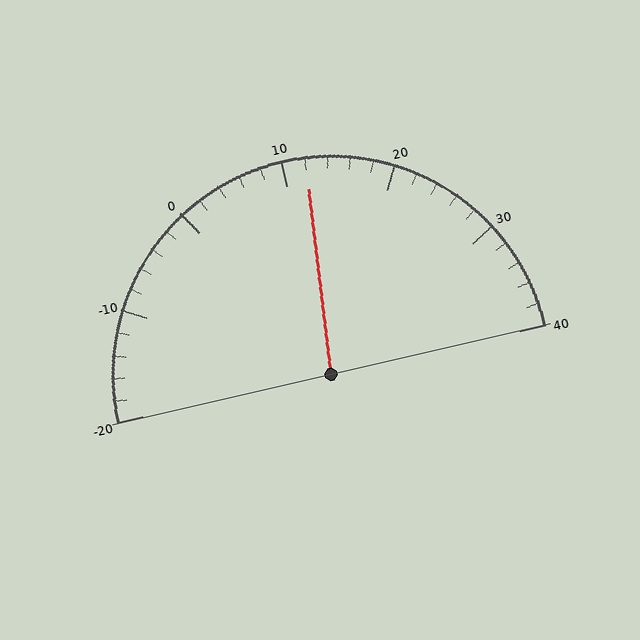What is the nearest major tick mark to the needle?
The nearest major tick mark is 10.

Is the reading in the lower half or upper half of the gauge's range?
The reading is in the upper half of the range (-20 to 40).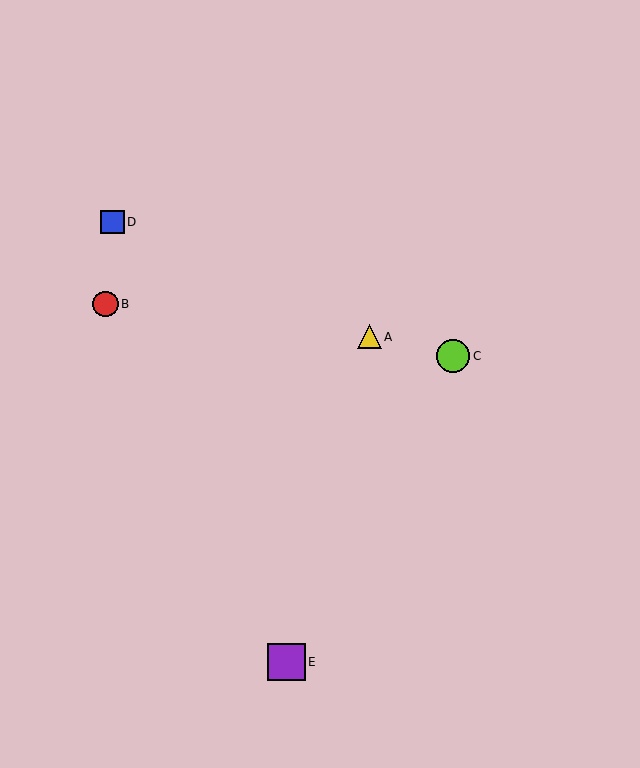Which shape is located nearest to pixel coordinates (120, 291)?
The red circle (labeled B) at (105, 304) is nearest to that location.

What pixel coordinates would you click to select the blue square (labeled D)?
Click at (113, 222) to select the blue square D.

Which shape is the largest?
The purple square (labeled E) is the largest.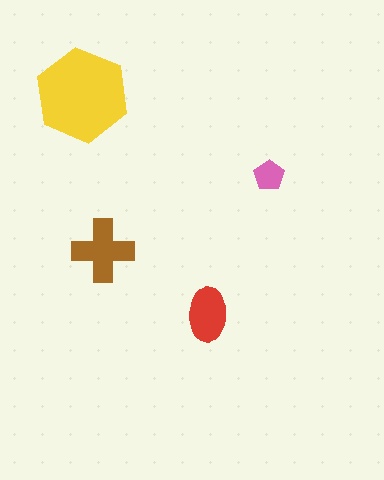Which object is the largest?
The yellow hexagon.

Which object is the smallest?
The pink pentagon.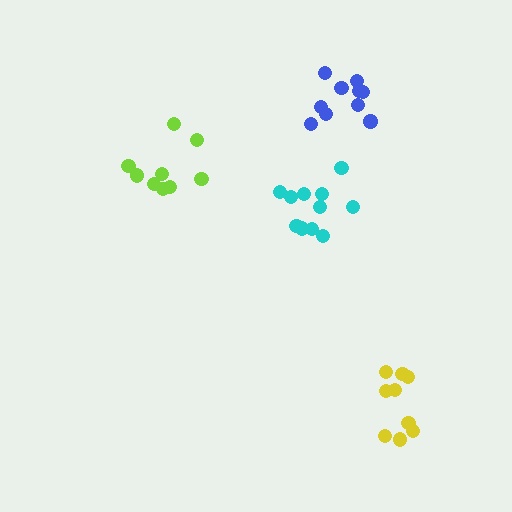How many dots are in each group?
Group 1: 10 dots, Group 2: 9 dots, Group 3: 9 dots, Group 4: 11 dots (39 total).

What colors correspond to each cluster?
The clusters are colored: blue, lime, yellow, cyan.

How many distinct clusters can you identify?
There are 4 distinct clusters.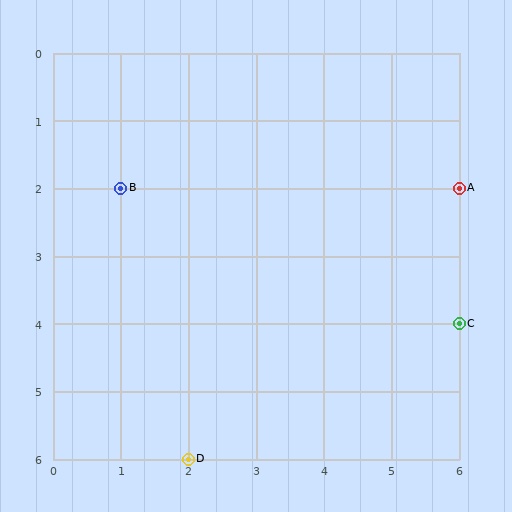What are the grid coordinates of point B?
Point B is at grid coordinates (1, 2).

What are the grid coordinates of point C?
Point C is at grid coordinates (6, 4).